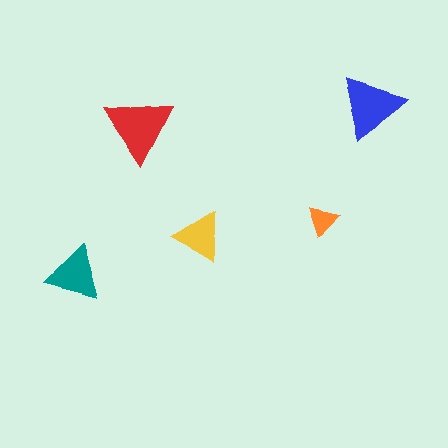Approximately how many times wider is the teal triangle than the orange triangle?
About 2 times wider.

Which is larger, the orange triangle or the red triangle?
The red one.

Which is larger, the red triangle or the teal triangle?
The red one.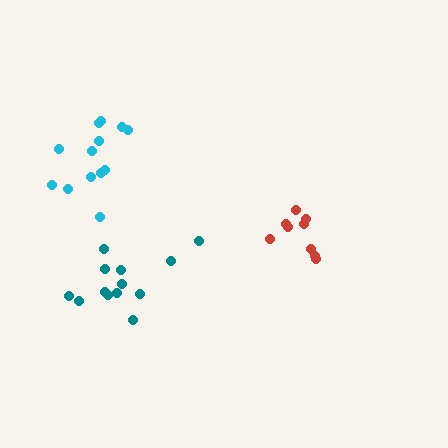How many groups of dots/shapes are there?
There are 3 groups.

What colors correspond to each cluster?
The clusters are colored: teal, cyan, red.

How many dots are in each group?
Group 1: 13 dots, Group 2: 13 dots, Group 3: 9 dots (35 total).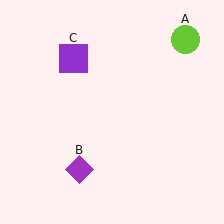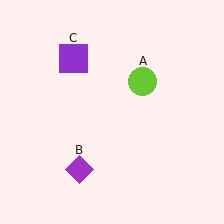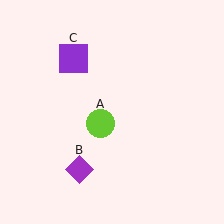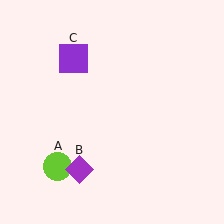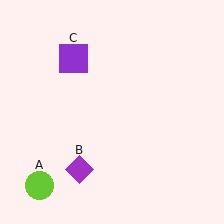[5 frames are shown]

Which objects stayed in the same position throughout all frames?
Purple diamond (object B) and purple square (object C) remained stationary.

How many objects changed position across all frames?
1 object changed position: lime circle (object A).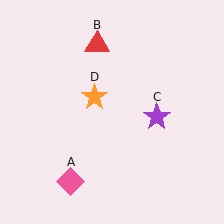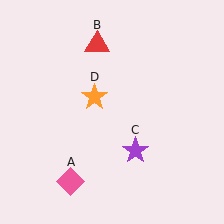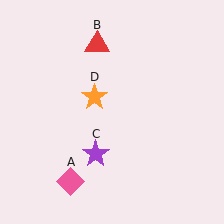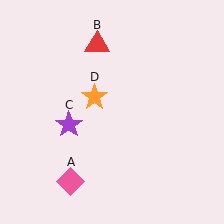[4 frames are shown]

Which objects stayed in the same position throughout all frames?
Pink diamond (object A) and red triangle (object B) and orange star (object D) remained stationary.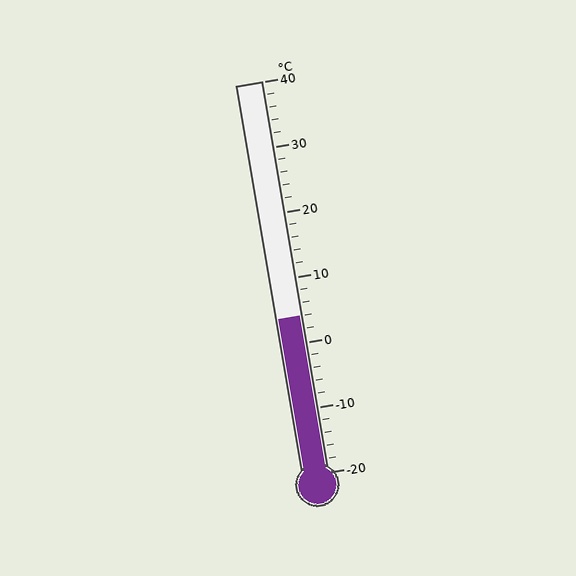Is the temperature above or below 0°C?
The temperature is above 0°C.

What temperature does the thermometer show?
The thermometer shows approximately 4°C.